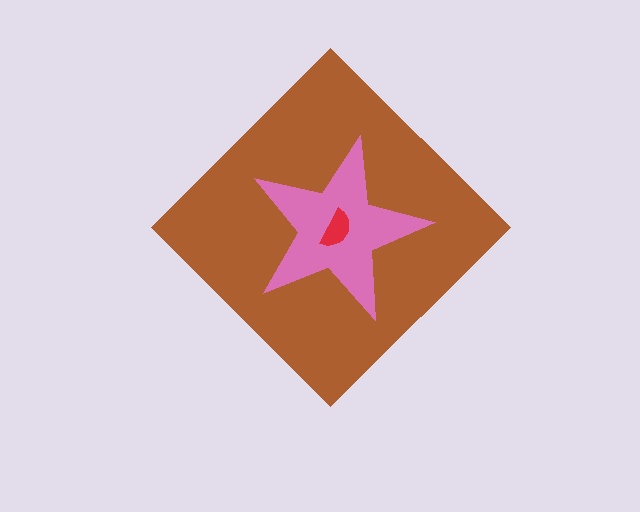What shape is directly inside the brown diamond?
The pink star.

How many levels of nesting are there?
3.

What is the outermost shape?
The brown diamond.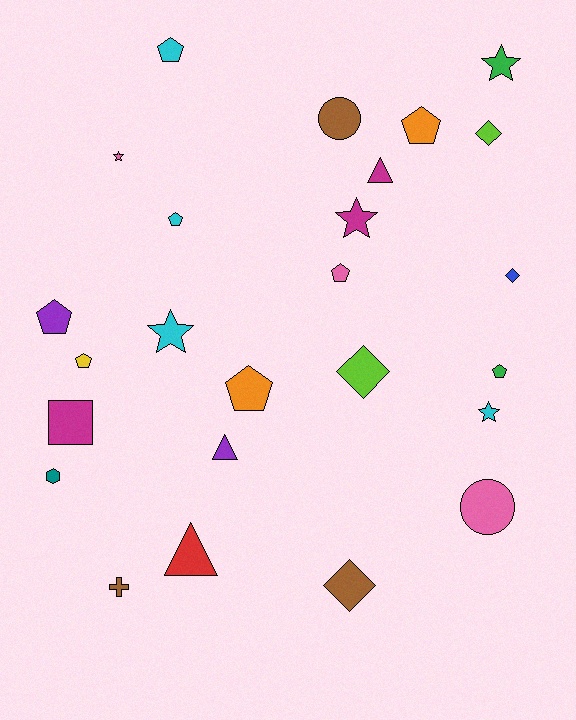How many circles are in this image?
There are 2 circles.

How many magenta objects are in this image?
There are 3 magenta objects.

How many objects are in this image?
There are 25 objects.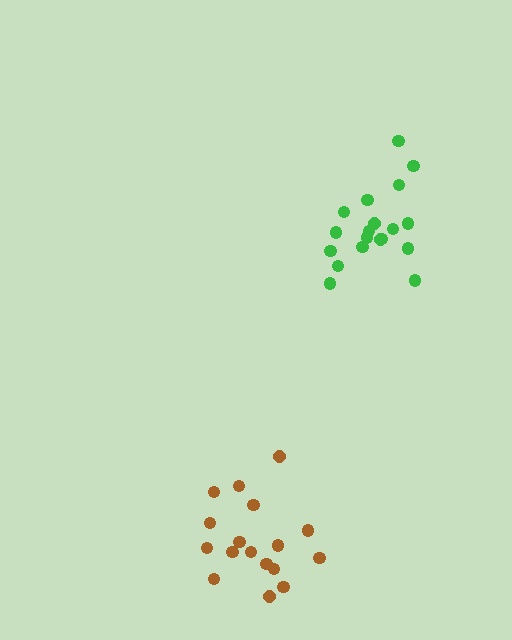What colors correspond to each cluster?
The clusters are colored: green, brown.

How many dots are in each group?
Group 1: 19 dots, Group 2: 17 dots (36 total).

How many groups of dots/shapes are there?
There are 2 groups.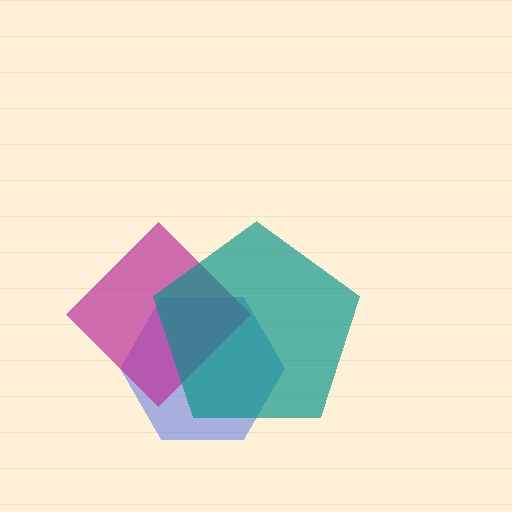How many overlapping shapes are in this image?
There are 3 overlapping shapes in the image.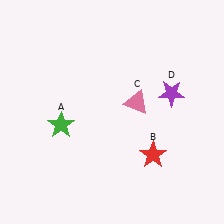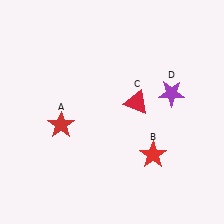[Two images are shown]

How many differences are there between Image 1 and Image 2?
There are 2 differences between the two images.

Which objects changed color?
A changed from green to red. C changed from pink to red.